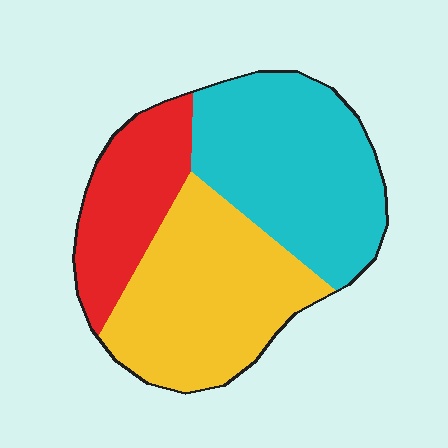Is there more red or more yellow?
Yellow.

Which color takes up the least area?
Red, at roughly 20%.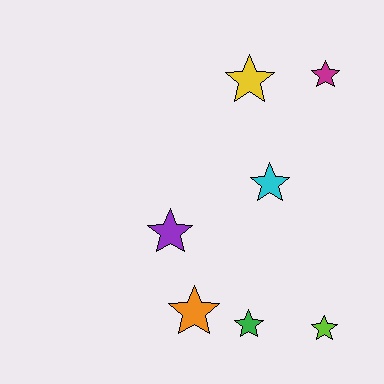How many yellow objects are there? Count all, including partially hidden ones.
There is 1 yellow object.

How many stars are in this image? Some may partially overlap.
There are 7 stars.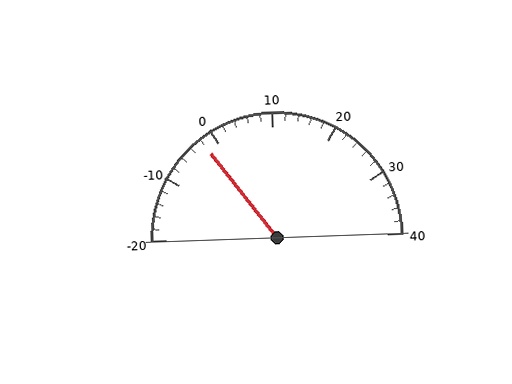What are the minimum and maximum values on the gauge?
The gauge ranges from -20 to 40.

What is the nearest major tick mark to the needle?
The nearest major tick mark is 0.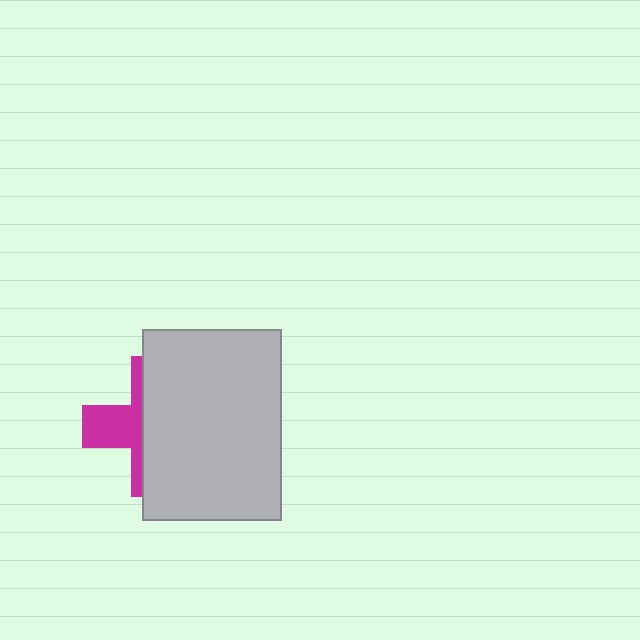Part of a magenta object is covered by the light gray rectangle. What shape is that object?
It is a cross.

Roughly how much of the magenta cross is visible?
A small part of it is visible (roughly 34%).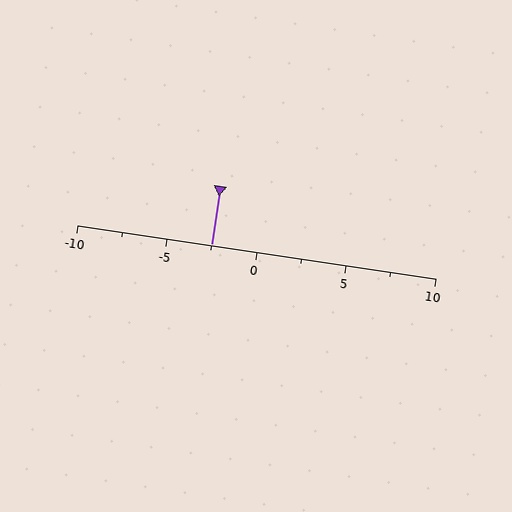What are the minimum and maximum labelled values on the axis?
The axis runs from -10 to 10.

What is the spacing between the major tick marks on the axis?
The major ticks are spaced 5 apart.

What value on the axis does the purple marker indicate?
The marker indicates approximately -2.5.